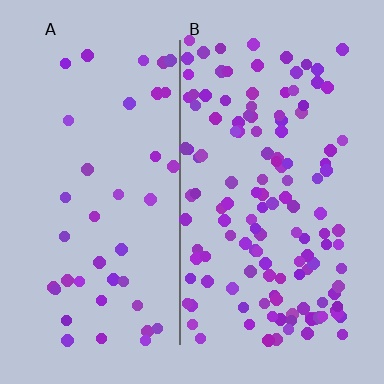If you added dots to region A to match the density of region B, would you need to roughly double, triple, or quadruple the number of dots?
Approximately triple.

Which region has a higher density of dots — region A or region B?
B (the right).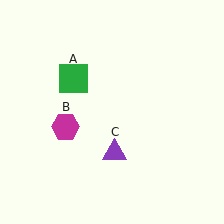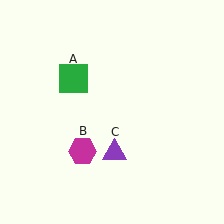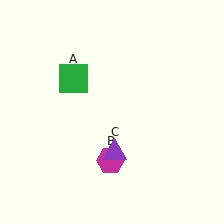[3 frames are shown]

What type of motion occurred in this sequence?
The magenta hexagon (object B) rotated counterclockwise around the center of the scene.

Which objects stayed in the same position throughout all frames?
Green square (object A) and purple triangle (object C) remained stationary.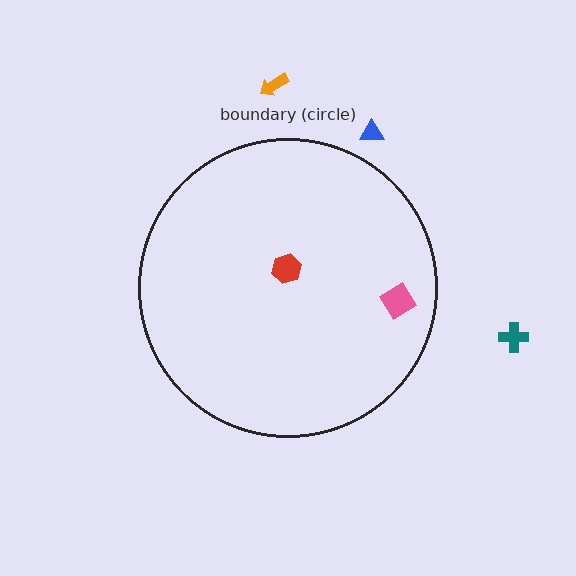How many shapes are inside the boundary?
2 inside, 3 outside.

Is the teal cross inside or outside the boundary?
Outside.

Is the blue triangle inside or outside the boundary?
Outside.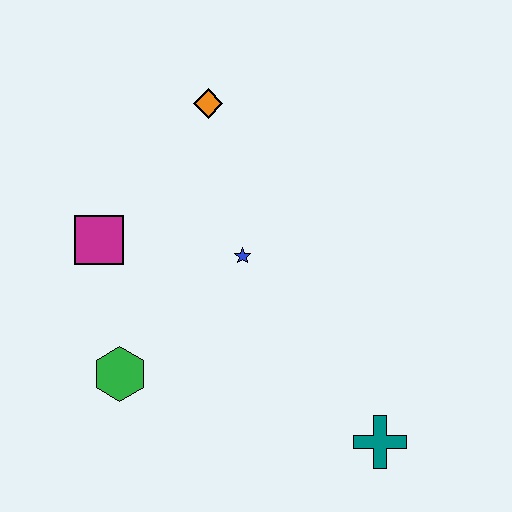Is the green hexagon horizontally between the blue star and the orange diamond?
No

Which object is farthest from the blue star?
The teal cross is farthest from the blue star.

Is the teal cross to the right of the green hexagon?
Yes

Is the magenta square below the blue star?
No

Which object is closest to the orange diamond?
The blue star is closest to the orange diamond.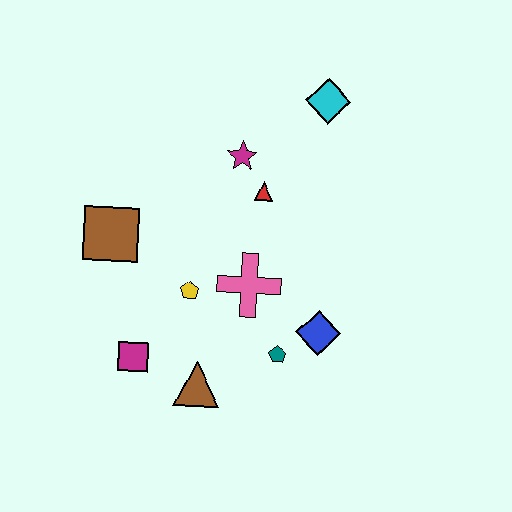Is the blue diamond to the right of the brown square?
Yes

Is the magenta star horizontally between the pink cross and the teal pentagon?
No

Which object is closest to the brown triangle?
The magenta square is closest to the brown triangle.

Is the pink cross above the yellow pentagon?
Yes